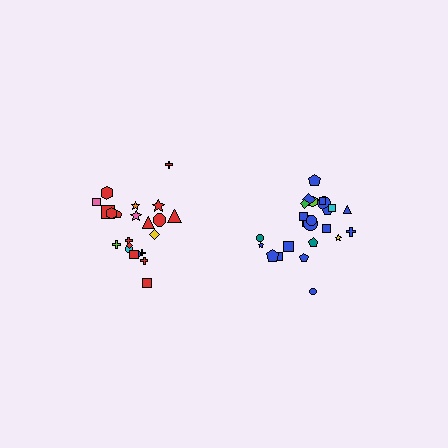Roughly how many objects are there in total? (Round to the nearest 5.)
Roughly 45 objects in total.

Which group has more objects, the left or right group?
The right group.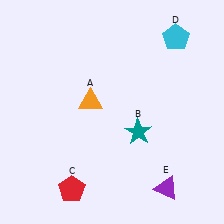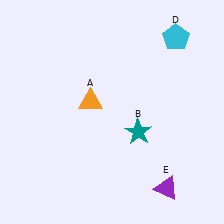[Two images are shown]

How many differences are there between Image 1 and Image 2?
There is 1 difference between the two images.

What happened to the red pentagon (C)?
The red pentagon (C) was removed in Image 2. It was in the bottom-left area of Image 1.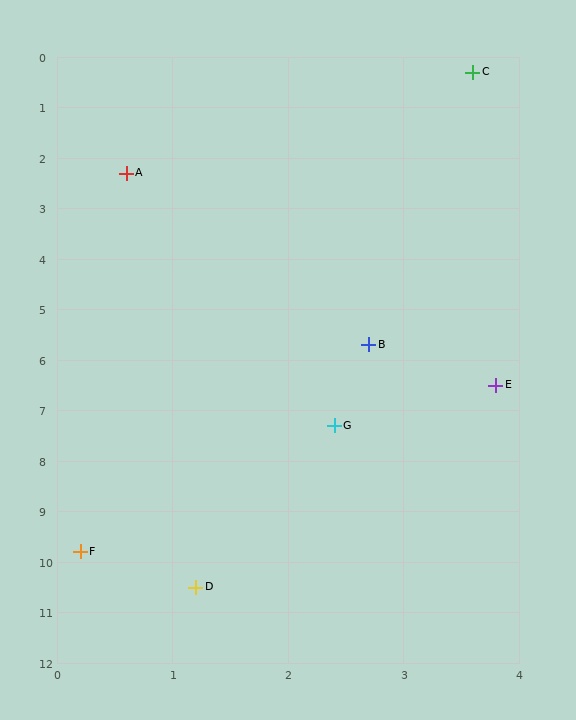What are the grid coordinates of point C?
Point C is at approximately (3.6, 0.3).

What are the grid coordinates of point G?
Point G is at approximately (2.4, 7.3).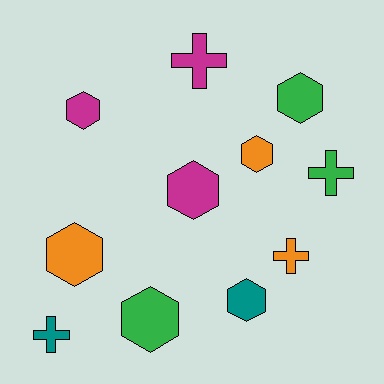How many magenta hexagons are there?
There are 2 magenta hexagons.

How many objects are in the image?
There are 11 objects.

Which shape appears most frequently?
Hexagon, with 7 objects.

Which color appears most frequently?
Green, with 3 objects.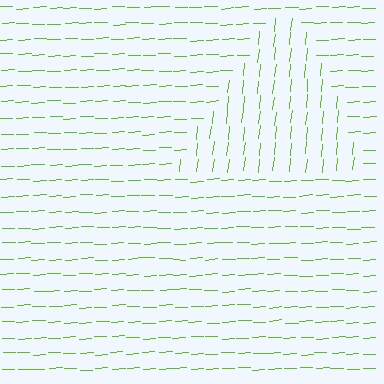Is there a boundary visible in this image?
Yes, there is a texture boundary formed by a change in line orientation.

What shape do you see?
I see a triangle.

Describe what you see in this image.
The image is filled with small lime line segments. A triangle region in the image has lines oriented differently from the surrounding lines, creating a visible texture boundary.